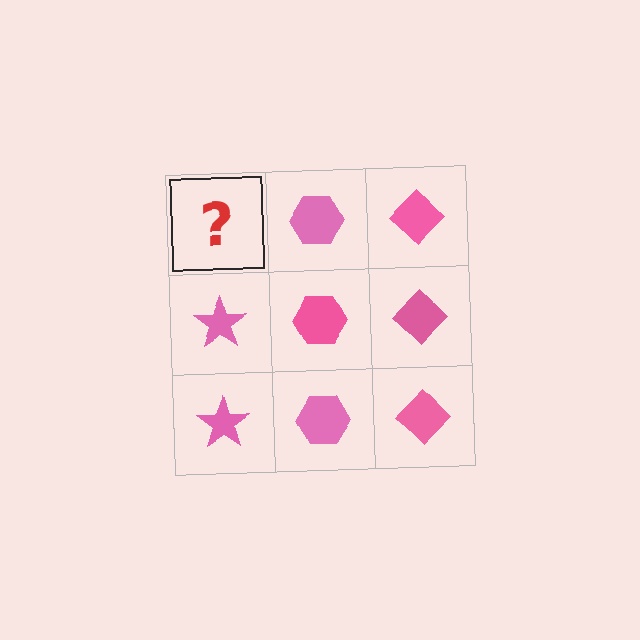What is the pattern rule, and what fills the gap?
The rule is that each column has a consistent shape. The gap should be filled with a pink star.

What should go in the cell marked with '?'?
The missing cell should contain a pink star.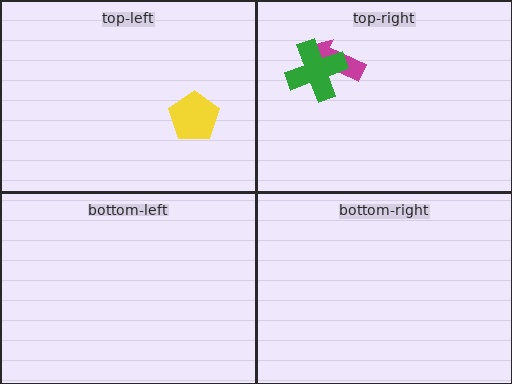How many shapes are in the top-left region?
1.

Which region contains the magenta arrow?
The top-right region.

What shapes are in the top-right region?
The magenta arrow, the green cross.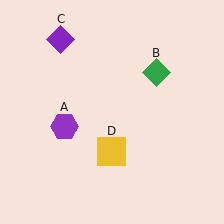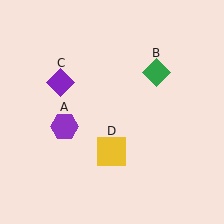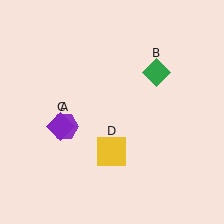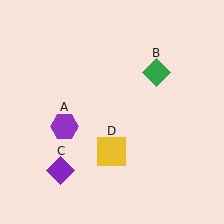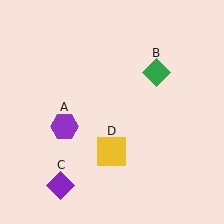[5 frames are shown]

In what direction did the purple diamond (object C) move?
The purple diamond (object C) moved down.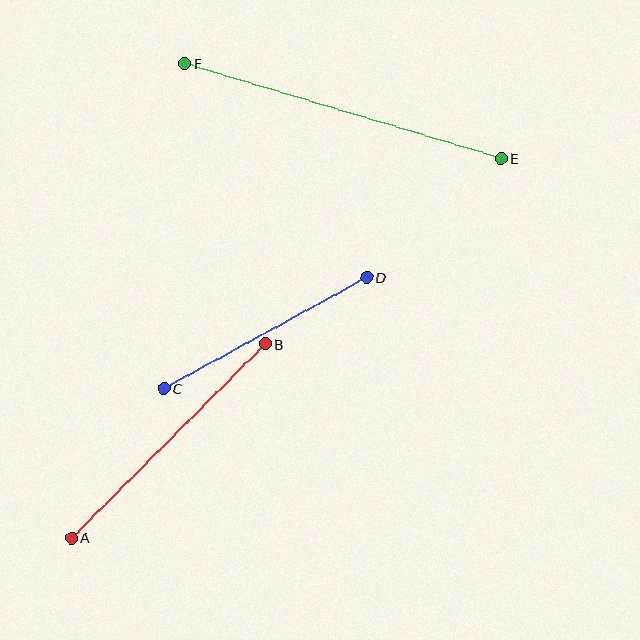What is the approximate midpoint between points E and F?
The midpoint is at approximately (343, 111) pixels.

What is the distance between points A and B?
The distance is approximately 274 pixels.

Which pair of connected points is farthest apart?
Points E and F are farthest apart.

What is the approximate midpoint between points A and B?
The midpoint is at approximately (169, 441) pixels.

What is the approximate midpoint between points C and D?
The midpoint is at approximately (265, 333) pixels.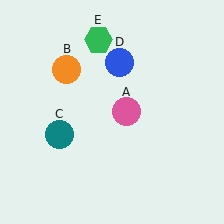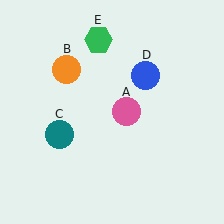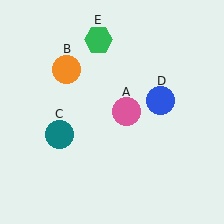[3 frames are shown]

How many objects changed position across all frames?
1 object changed position: blue circle (object D).